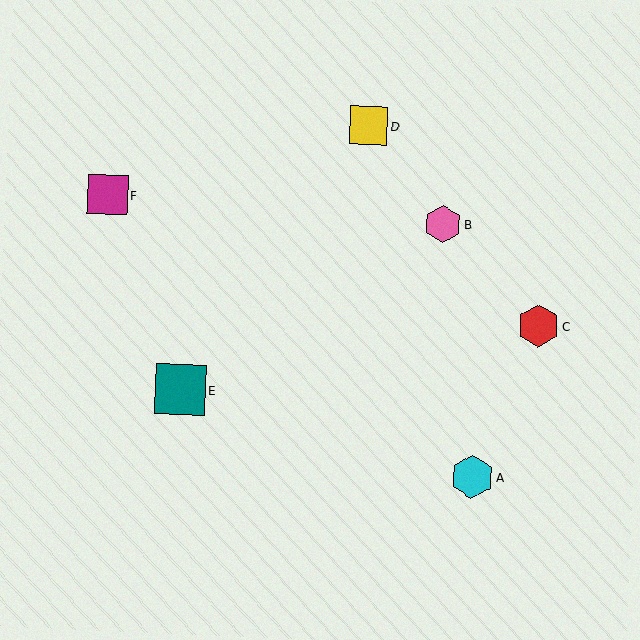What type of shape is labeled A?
Shape A is a cyan hexagon.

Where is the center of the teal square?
The center of the teal square is at (180, 390).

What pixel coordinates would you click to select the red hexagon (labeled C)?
Click at (538, 326) to select the red hexagon C.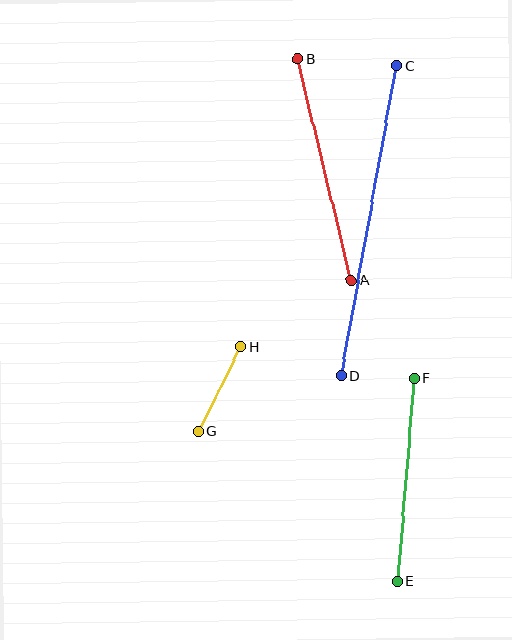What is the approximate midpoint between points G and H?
The midpoint is at approximately (220, 389) pixels.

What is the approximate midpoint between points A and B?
The midpoint is at approximately (324, 170) pixels.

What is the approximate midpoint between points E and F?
The midpoint is at approximately (406, 480) pixels.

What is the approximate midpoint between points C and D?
The midpoint is at approximately (369, 221) pixels.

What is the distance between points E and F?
The distance is approximately 204 pixels.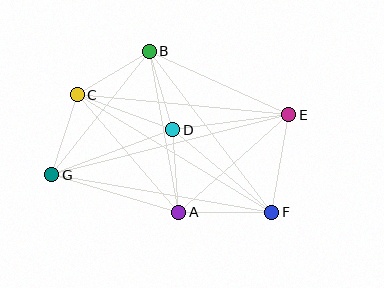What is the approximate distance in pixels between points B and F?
The distance between B and F is approximately 202 pixels.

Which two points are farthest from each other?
Points E and G are farthest from each other.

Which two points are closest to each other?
Points B and D are closest to each other.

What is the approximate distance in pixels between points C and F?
The distance between C and F is approximately 227 pixels.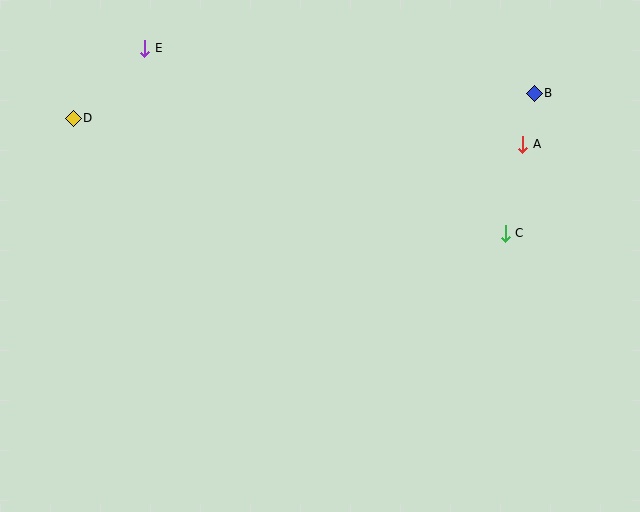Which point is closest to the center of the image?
Point C at (505, 233) is closest to the center.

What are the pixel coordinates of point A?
Point A is at (523, 144).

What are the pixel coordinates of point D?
Point D is at (73, 118).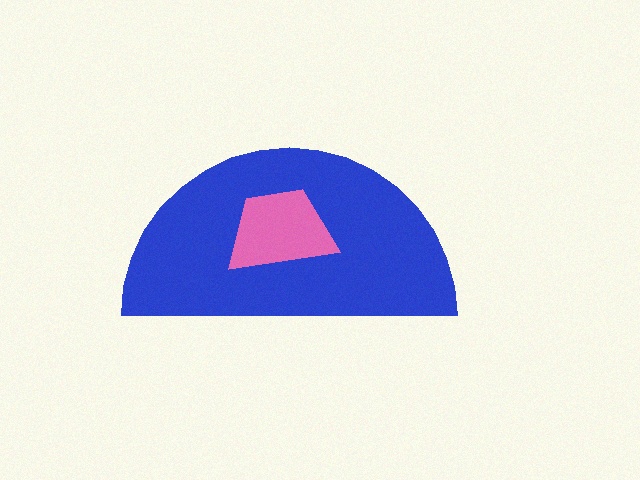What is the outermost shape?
The blue semicircle.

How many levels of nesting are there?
2.